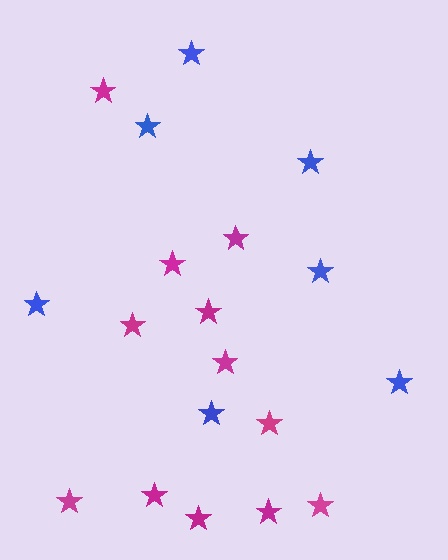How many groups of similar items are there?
There are 2 groups: one group of magenta stars (12) and one group of blue stars (7).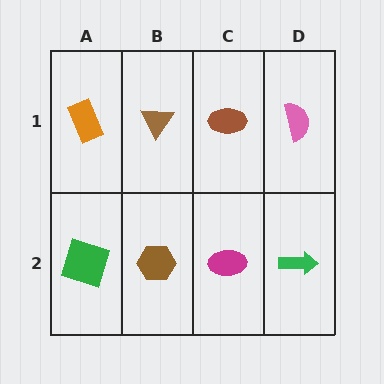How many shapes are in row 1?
4 shapes.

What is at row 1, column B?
A brown triangle.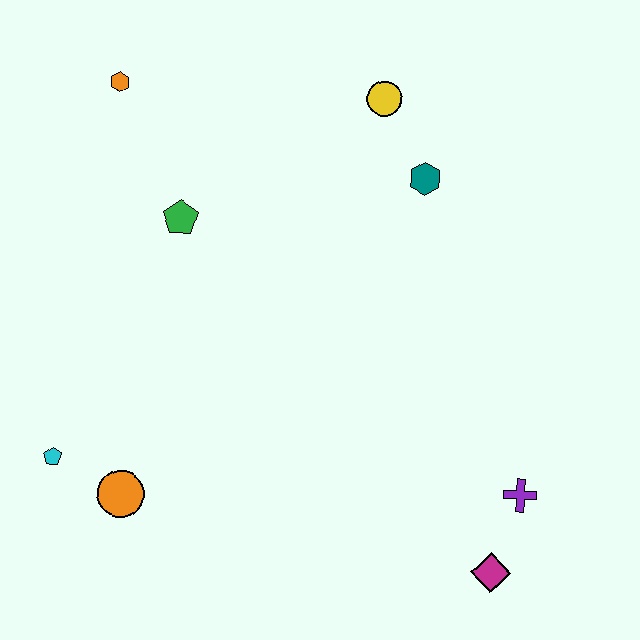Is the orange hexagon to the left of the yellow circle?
Yes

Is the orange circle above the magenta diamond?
Yes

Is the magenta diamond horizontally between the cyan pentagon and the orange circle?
No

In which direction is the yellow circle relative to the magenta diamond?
The yellow circle is above the magenta diamond.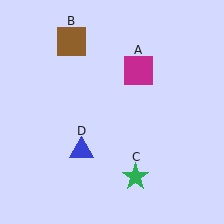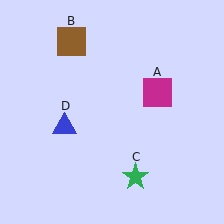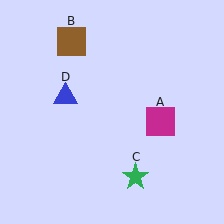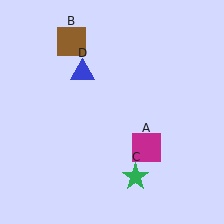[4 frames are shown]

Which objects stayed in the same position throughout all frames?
Brown square (object B) and green star (object C) remained stationary.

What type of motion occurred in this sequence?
The magenta square (object A), blue triangle (object D) rotated clockwise around the center of the scene.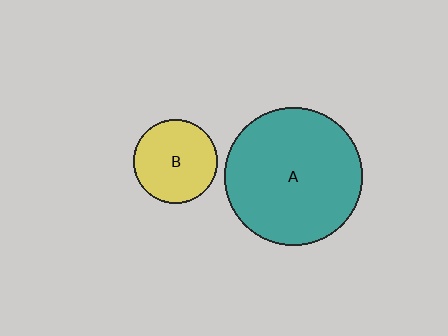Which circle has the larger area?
Circle A (teal).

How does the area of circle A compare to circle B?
Approximately 2.7 times.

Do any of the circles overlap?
No, none of the circles overlap.